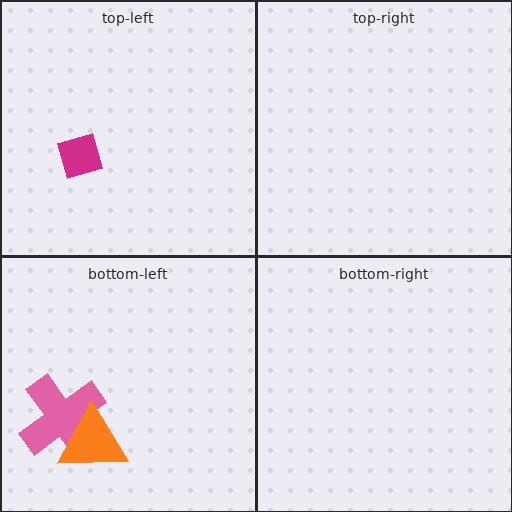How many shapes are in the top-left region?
1.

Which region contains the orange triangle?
The bottom-left region.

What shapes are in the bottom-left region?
The pink cross, the orange triangle.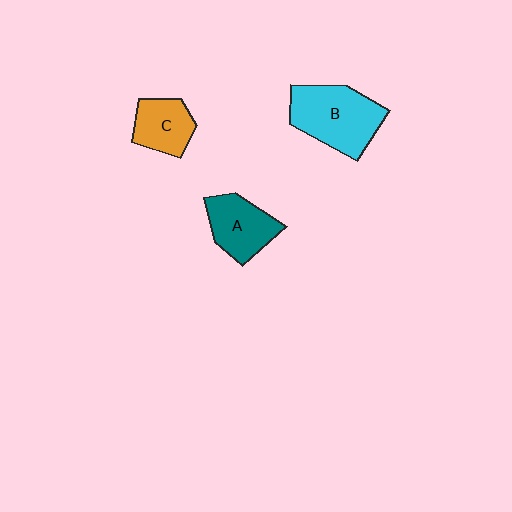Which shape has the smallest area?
Shape C (orange).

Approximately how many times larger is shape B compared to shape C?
Approximately 1.7 times.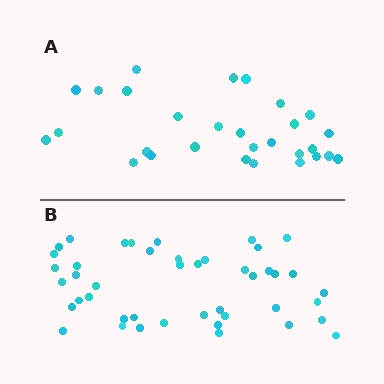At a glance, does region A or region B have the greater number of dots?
Region B (the bottom region) has more dots.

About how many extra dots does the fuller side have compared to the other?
Region B has approximately 15 more dots than region A.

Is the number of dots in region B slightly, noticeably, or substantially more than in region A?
Region B has substantially more. The ratio is roughly 1.5 to 1.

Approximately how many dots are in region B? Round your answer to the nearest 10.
About 40 dots. (The exact count is 44, which rounds to 40.)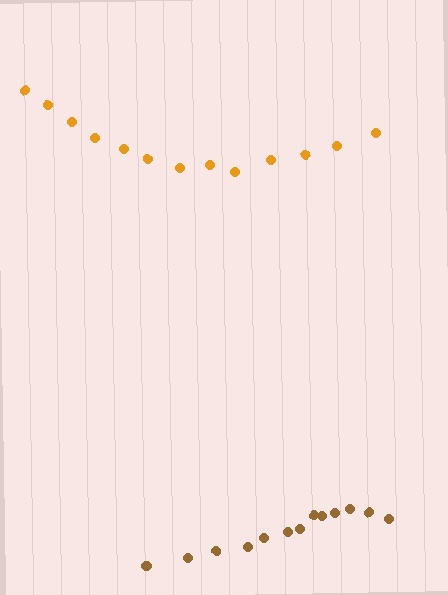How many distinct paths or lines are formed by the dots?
There are 2 distinct paths.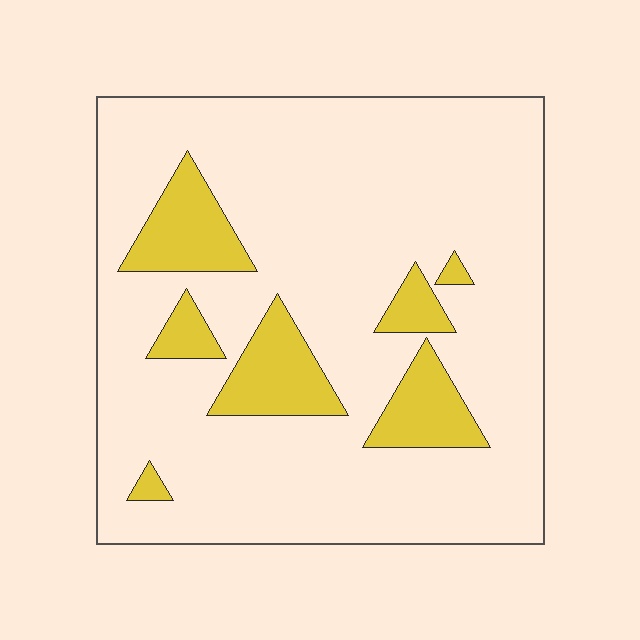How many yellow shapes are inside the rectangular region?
7.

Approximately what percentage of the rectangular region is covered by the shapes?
Approximately 15%.